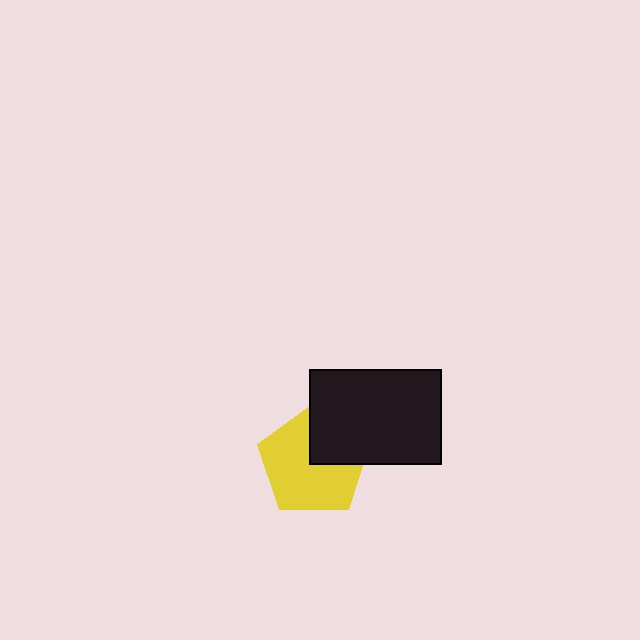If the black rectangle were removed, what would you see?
You would see the complete yellow pentagon.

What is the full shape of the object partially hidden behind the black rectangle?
The partially hidden object is a yellow pentagon.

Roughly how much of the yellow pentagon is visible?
Most of it is visible (roughly 69%).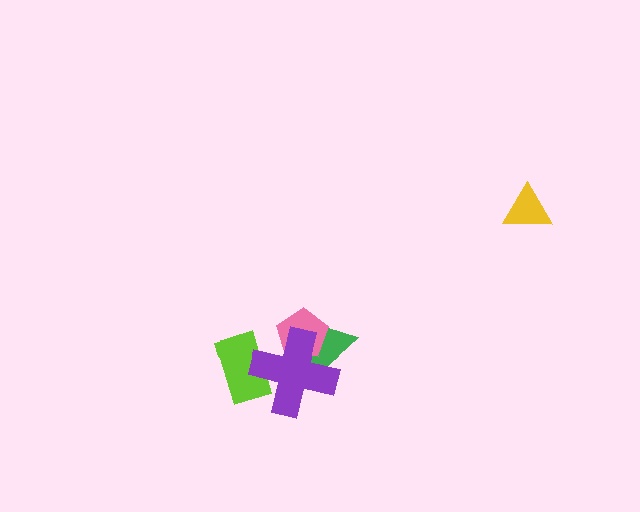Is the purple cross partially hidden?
No, no other shape covers it.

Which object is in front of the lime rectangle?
The purple cross is in front of the lime rectangle.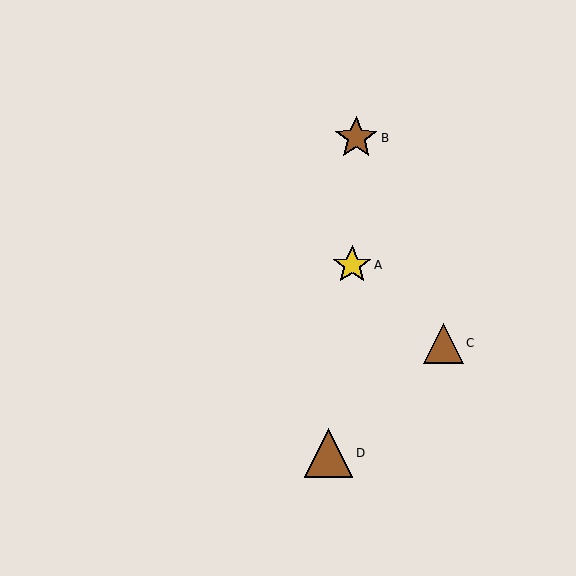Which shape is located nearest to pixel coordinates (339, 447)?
The brown triangle (labeled D) at (329, 453) is nearest to that location.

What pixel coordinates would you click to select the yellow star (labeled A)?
Click at (352, 265) to select the yellow star A.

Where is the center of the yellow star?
The center of the yellow star is at (352, 265).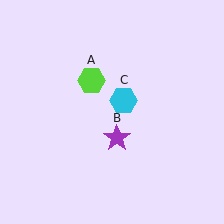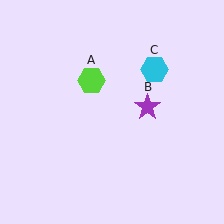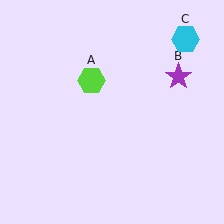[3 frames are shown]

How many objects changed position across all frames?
2 objects changed position: purple star (object B), cyan hexagon (object C).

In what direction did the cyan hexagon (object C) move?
The cyan hexagon (object C) moved up and to the right.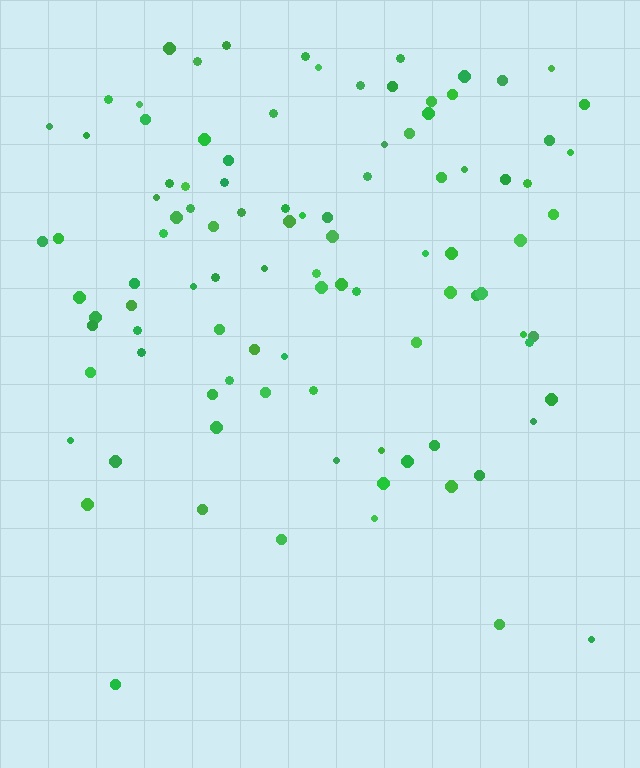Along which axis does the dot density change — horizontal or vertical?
Vertical.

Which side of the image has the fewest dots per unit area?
The bottom.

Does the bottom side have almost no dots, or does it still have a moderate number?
Still a moderate number, just noticeably fewer than the top.